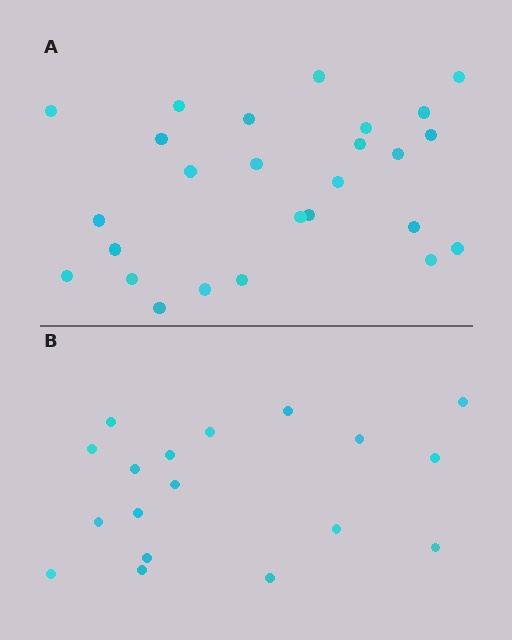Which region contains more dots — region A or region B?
Region A (the top region) has more dots.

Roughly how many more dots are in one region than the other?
Region A has roughly 8 or so more dots than region B.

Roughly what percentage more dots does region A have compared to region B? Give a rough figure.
About 45% more.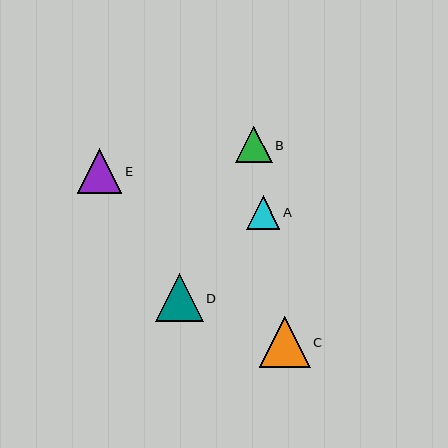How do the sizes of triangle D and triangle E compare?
Triangle D and triangle E are approximately the same size.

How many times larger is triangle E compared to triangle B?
Triangle E is approximately 1.2 times the size of triangle B.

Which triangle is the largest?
Triangle C is the largest with a size of approximately 51 pixels.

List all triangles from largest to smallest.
From largest to smallest: C, D, E, B, A.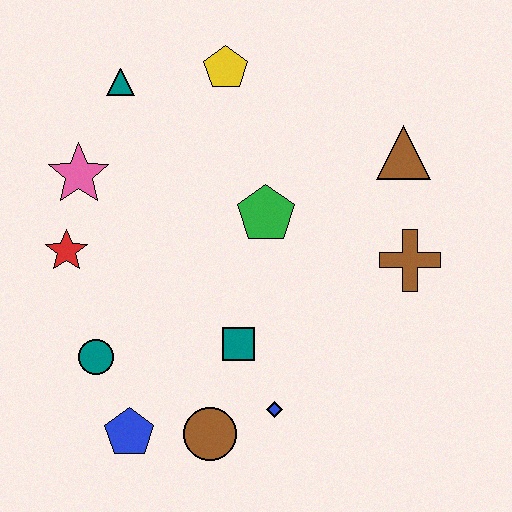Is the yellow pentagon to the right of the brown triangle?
No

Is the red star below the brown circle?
No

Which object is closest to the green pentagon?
The teal square is closest to the green pentagon.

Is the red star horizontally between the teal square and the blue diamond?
No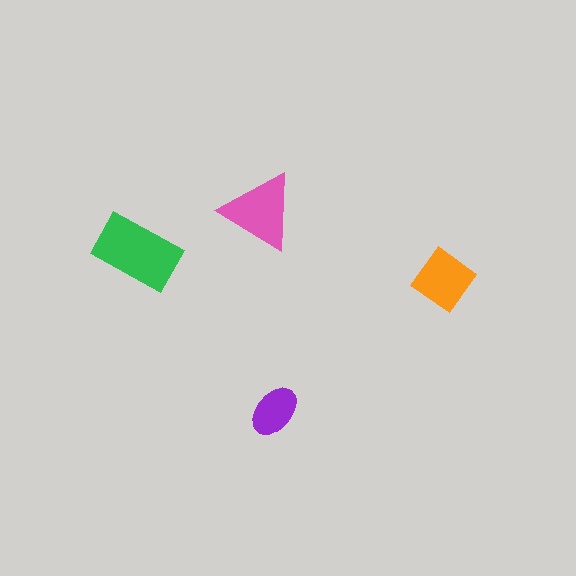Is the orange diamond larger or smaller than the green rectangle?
Smaller.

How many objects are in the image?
There are 4 objects in the image.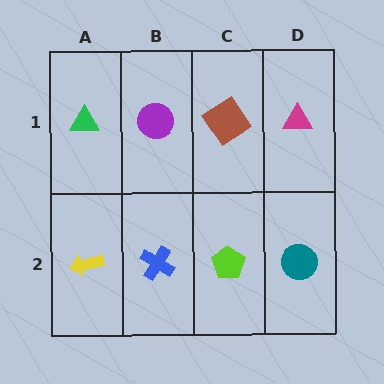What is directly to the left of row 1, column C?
A purple circle.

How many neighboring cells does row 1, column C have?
3.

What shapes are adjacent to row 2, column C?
A brown diamond (row 1, column C), a blue cross (row 2, column B), a teal circle (row 2, column D).